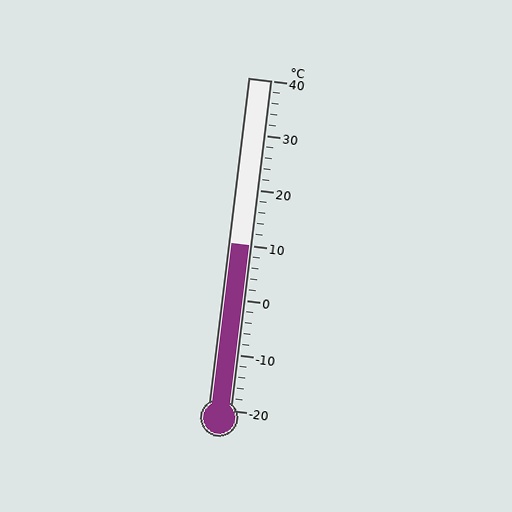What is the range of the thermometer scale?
The thermometer scale ranges from -20°C to 40°C.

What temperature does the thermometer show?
The thermometer shows approximately 10°C.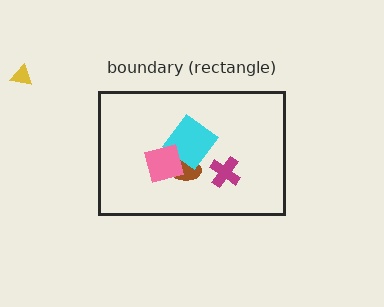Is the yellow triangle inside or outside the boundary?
Outside.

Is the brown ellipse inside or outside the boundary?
Inside.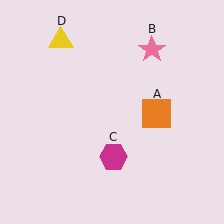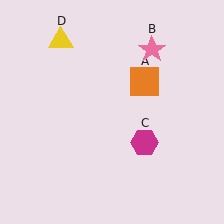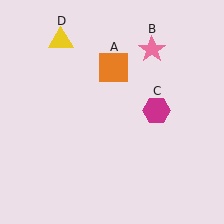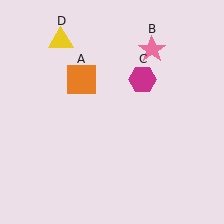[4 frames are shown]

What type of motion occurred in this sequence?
The orange square (object A), magenta hexagon (object C) rotated counterclockwise around the center of the scene.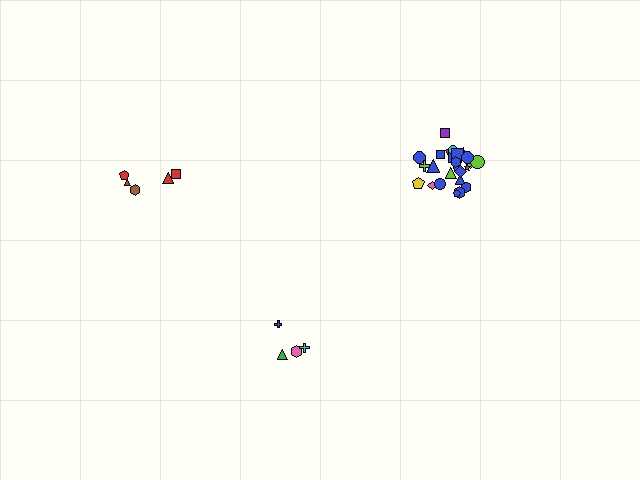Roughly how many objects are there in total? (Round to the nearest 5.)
Roughly 35 objects in total.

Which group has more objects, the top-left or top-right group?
The top-right group.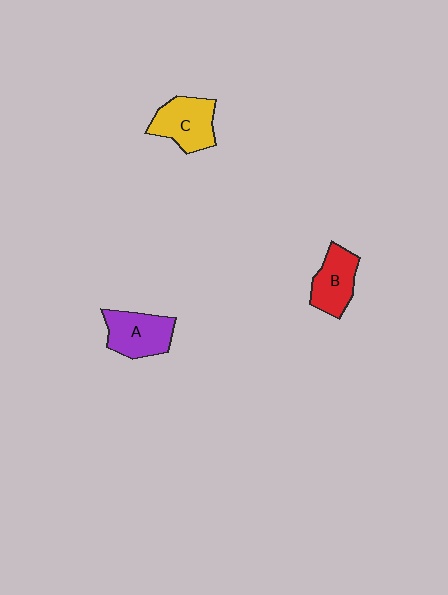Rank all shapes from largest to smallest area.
From largest to smallest: C (yellow), A (purple), B (red).